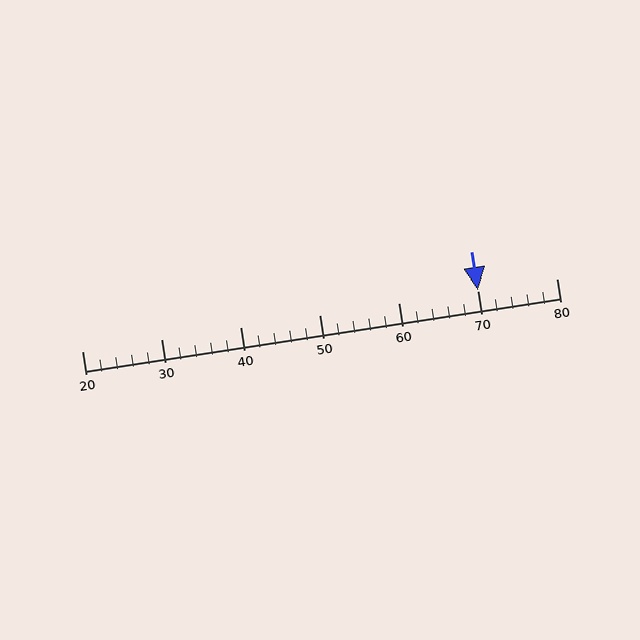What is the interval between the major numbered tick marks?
The major tick marks are spaced 10 units apart.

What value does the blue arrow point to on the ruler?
The blue arrow points to approximately 70.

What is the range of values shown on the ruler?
The ruler shows values from 20 to 80.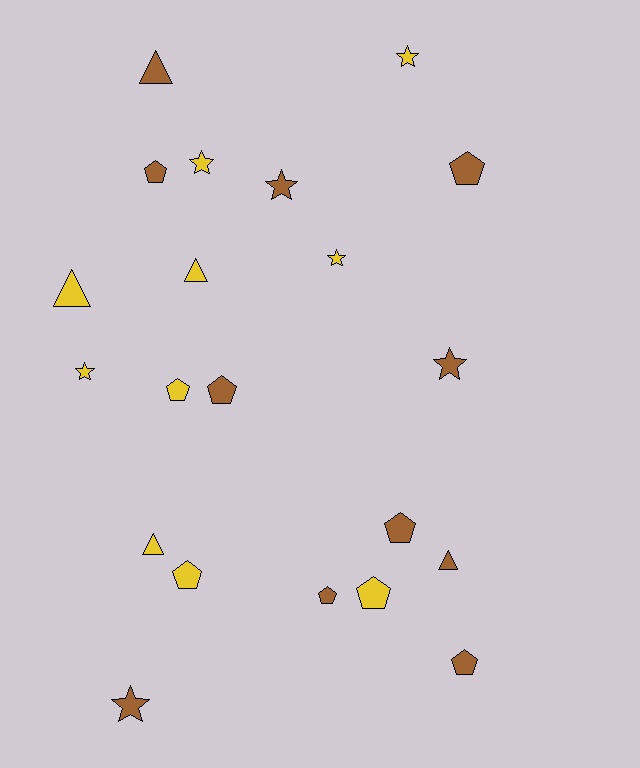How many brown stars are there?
There are 3 brown stars.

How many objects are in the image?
There are 21 objects.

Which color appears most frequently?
Brown, with 11 objects.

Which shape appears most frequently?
Pentagon, with 9 objects.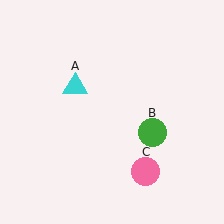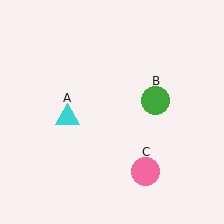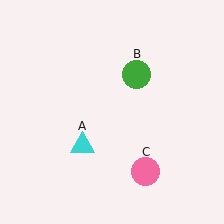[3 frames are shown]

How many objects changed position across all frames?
2 objects changed position: cyan triangle (object A), green circle (object B).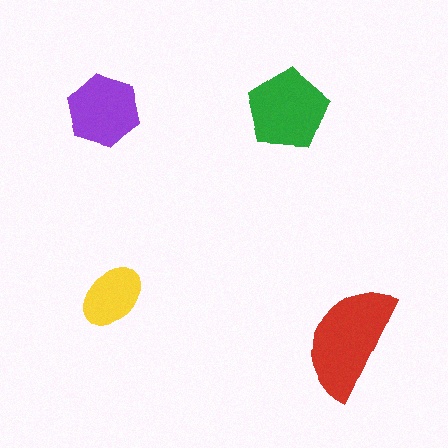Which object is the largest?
The red semicircle.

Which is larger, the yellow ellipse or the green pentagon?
The green pentagon.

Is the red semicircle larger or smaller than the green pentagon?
Larger.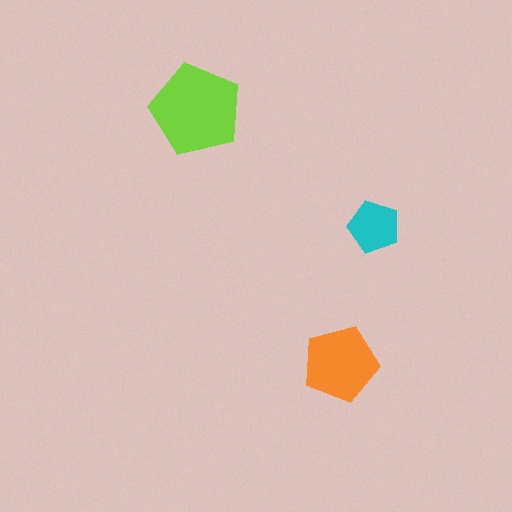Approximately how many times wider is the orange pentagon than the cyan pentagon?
About 1.5 times wider.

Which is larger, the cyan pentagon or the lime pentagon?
The lime one.